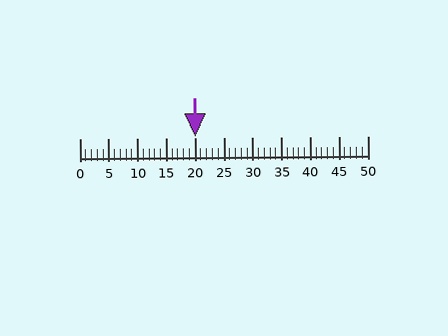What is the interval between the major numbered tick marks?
The major tick marks are spaced 5 units apart.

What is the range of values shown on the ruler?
The ruler shows values from 0 to 50.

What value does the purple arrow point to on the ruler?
The purple arrow points to approximately 20.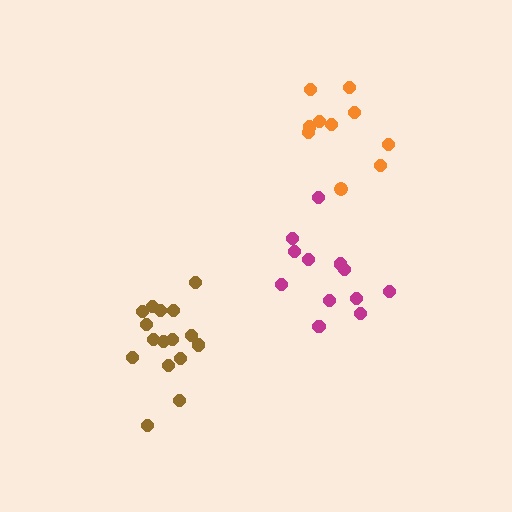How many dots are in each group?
Group 1: 12 dots, Group 2: 16 dots, Group 3: 11 dots (39 total).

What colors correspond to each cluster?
The clusters are colored: magenta, brown, orange.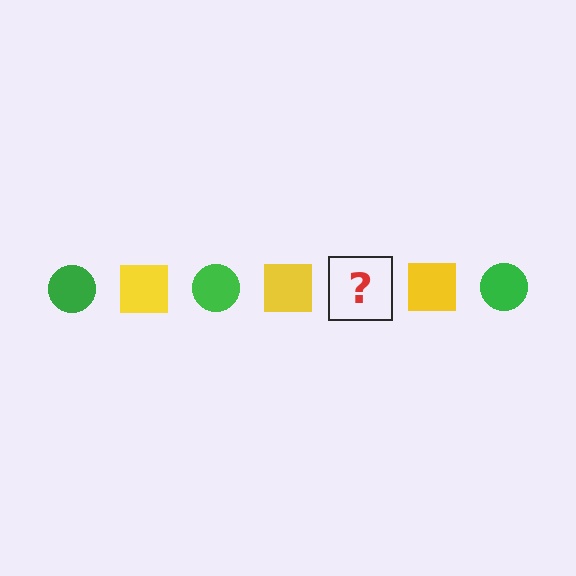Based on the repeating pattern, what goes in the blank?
The blank should be a green circle.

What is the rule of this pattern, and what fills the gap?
The rule is that the pattern alternates between green circle and yellow square. The gap should be filled with a green circle.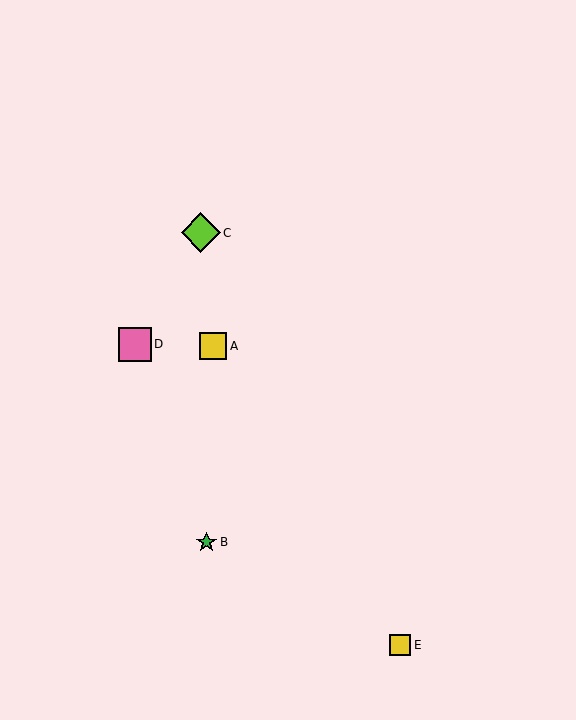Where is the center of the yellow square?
The center of the yellow square is at (213, 346).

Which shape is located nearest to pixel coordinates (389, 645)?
The yellow square (labeled E) at (400, 645) is nearest to that location.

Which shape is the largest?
The lime diamond (labeled C) is the largest.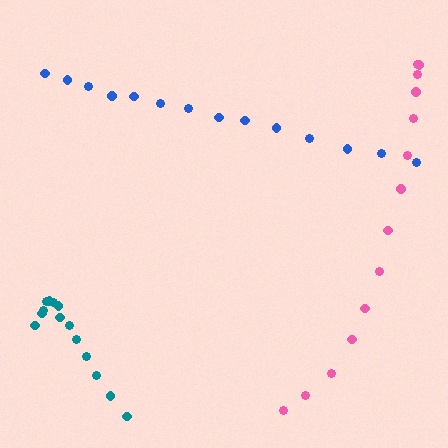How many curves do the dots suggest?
There are 3 distinct paths.